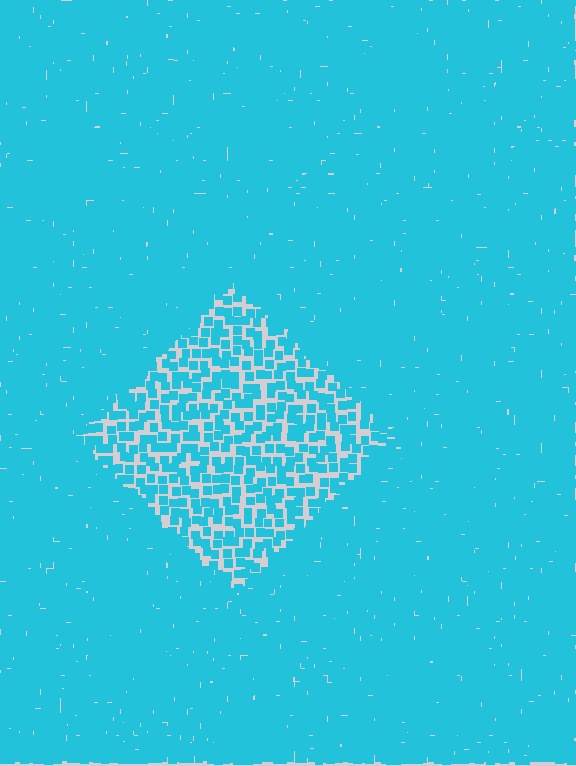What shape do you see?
I see a diamond.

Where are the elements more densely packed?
The elements are more densely packed outside the diamond boundary.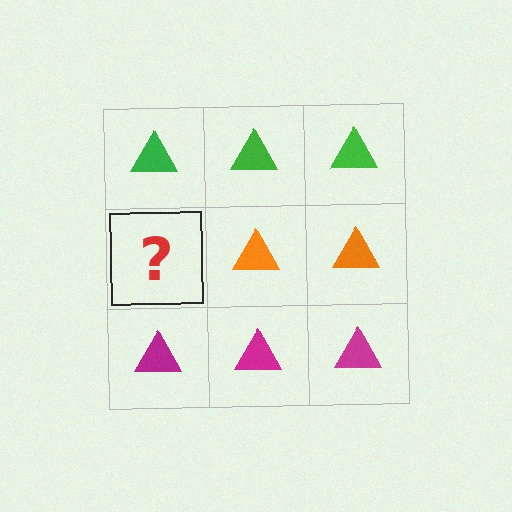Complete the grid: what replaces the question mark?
The question mark should be replaced with an orange triangle.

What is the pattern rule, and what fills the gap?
The rule is that each row has a consistent color. The gap should be filled with an orange triangle.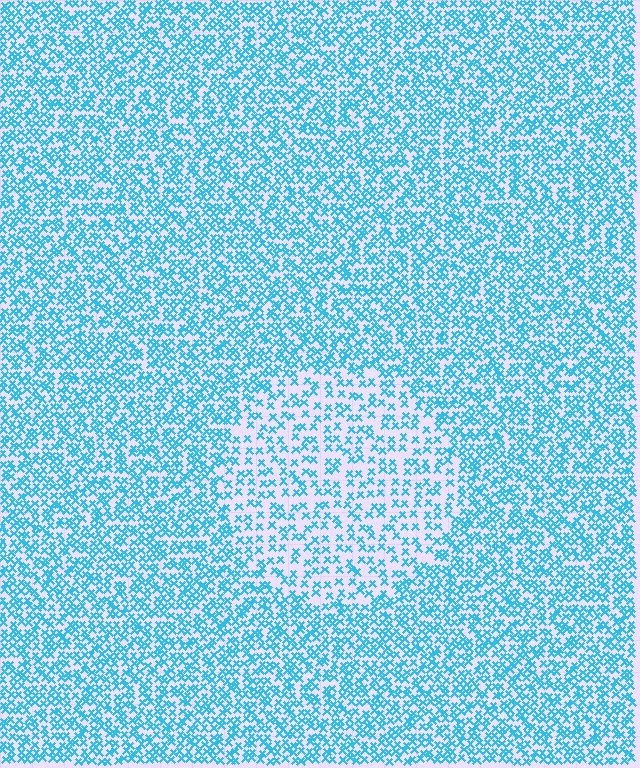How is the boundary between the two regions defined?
The boundary is defined by a change in element density (approximately 1.9x ratio). All elements are the same color, size, and shape.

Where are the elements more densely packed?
The elements are more densely packed outside the circle boundary.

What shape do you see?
I see a circle.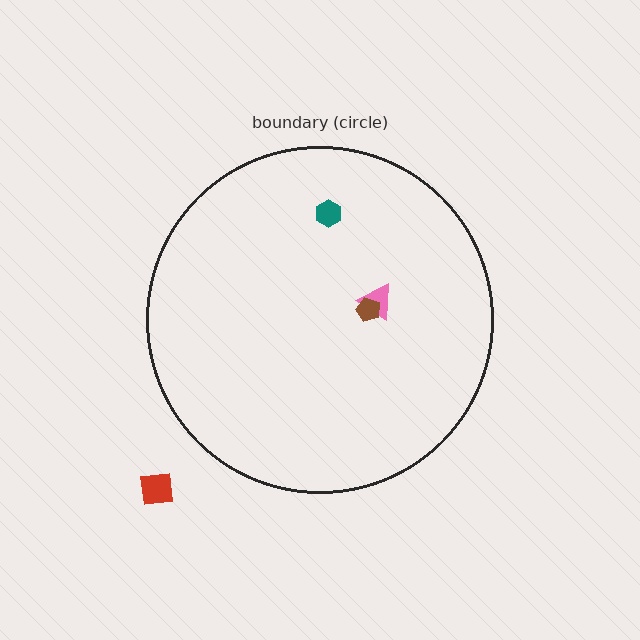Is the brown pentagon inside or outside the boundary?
Inside.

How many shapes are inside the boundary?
3 inside, 1 outside.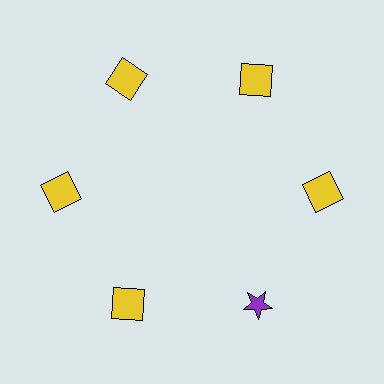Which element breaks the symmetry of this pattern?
The purple star at roughly the 5 o'clock position breaks the symmetry. All other shapes are yellow squares.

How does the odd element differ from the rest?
It differs in both color (purple instead of yellow) and shape (star instead of square).